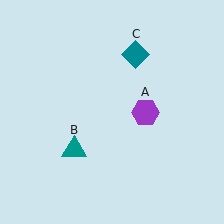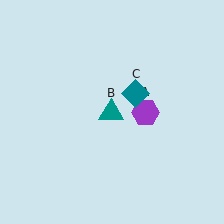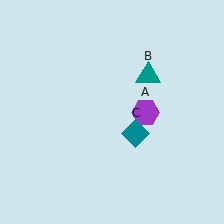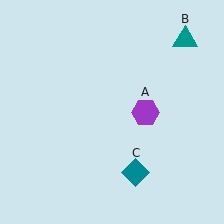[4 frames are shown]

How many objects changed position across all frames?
2 objects changed position: teal triangle (object B), teal diamond (object C).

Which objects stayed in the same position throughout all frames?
Purple hexagon (object A) remained stationary.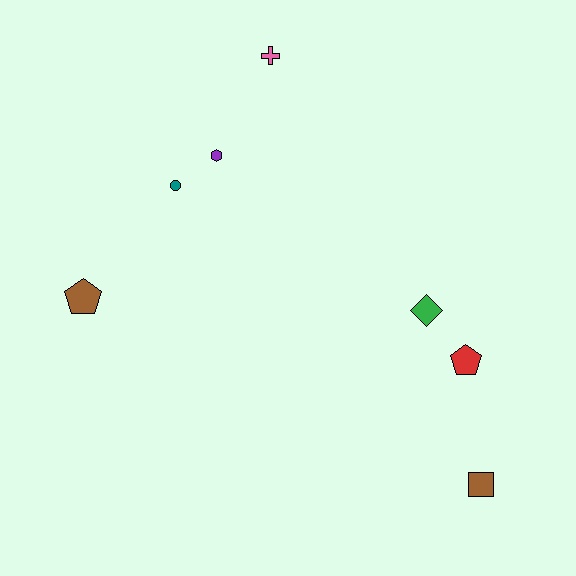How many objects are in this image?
There are 7 objects.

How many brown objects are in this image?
There are 2 brown objects.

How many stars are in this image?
There are no stars.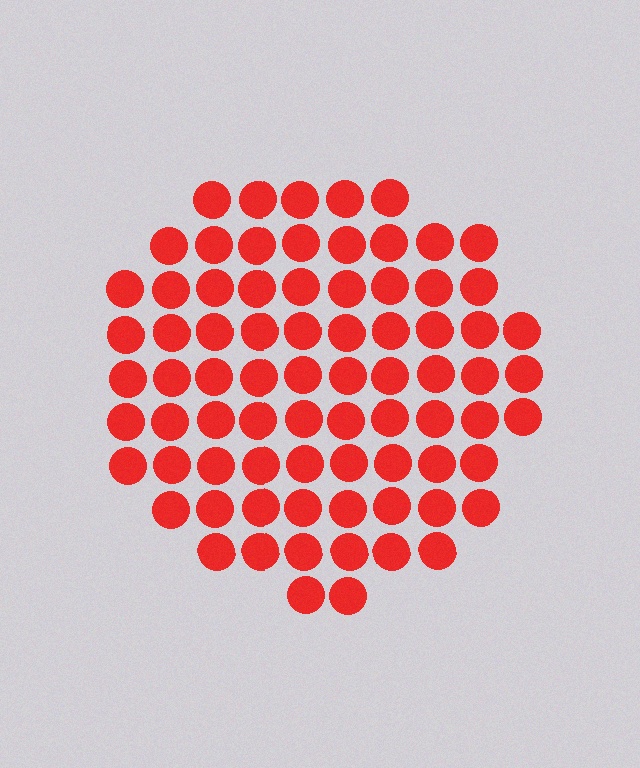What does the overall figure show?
The overall figure shows a circle.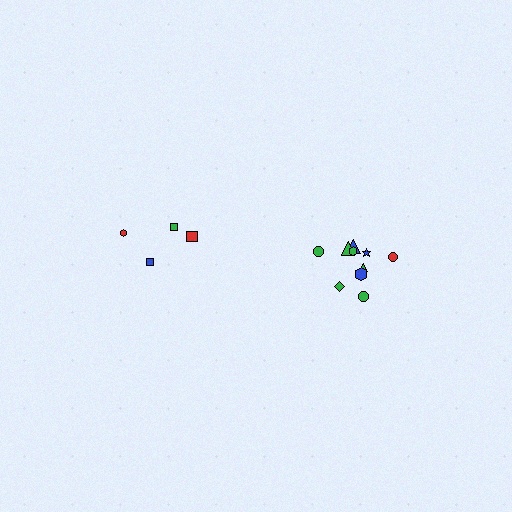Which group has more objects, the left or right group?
The right group.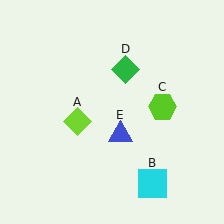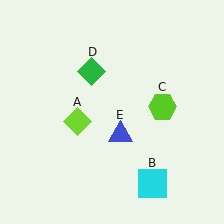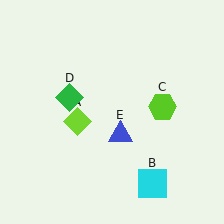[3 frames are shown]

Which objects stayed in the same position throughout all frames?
Lime diamond (object A) and cyan square (object B) and lime hexagon (object C) and blue triangle (object E) remained stationary.